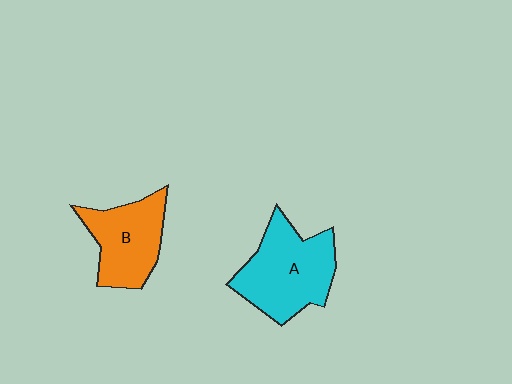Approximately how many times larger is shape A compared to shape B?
Approximately 1.3 times.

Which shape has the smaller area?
Shape B (orange).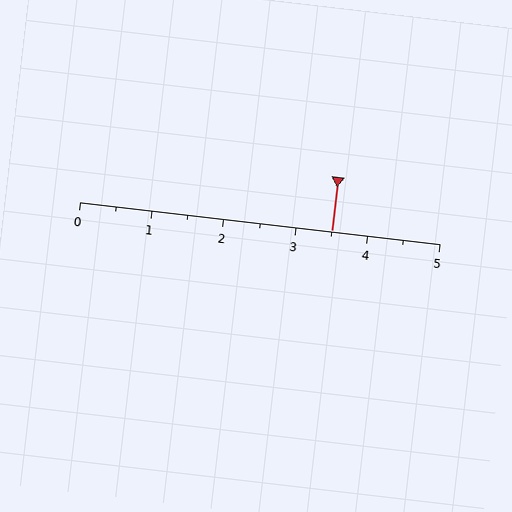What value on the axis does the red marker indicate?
The marker indicates approximately 3.5.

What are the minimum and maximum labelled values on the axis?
The axis runs from 0 to 5.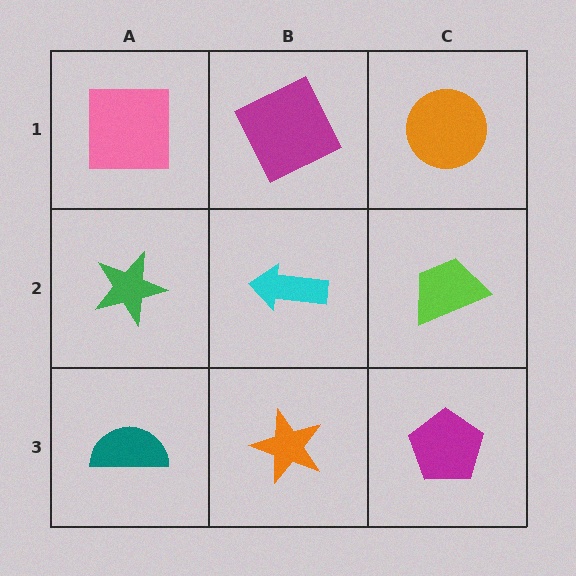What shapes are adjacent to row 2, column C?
An orange circle (row 1, column C), a magenta pentagon (row 3, column C), a cyan arrow (row 2, column B).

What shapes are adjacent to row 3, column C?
A lime trapezoid (row 2, column C), an orange star (row 3, column B).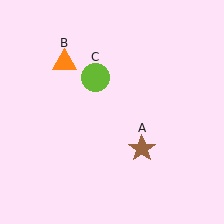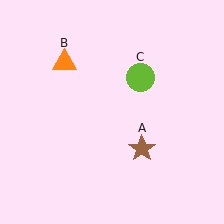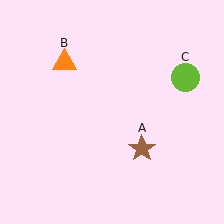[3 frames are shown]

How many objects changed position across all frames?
1 object changed position: lime circle (object C).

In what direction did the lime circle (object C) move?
The lime circle (object C) moved right.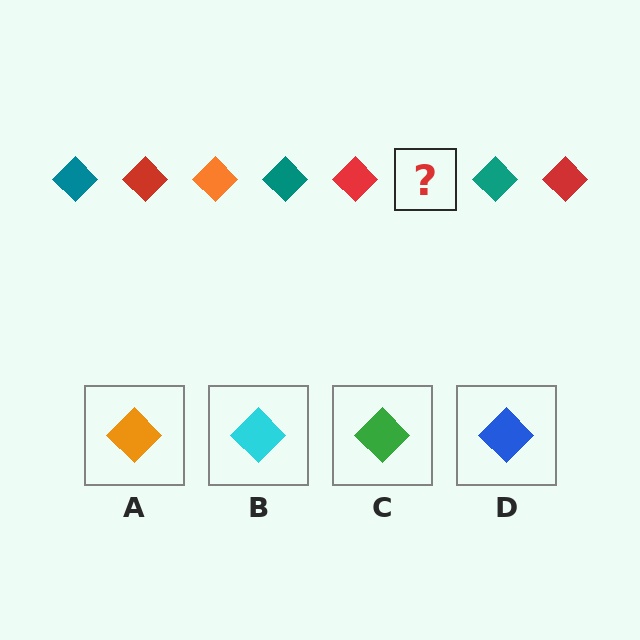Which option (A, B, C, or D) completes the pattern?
A.